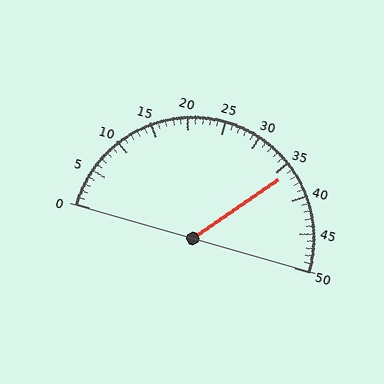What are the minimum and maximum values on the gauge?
The gauge ranges from 0 to 50.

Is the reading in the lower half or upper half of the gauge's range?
The reading is in the upper half of the range (0 to 50).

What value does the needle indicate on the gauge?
The needle indicates approximately 36.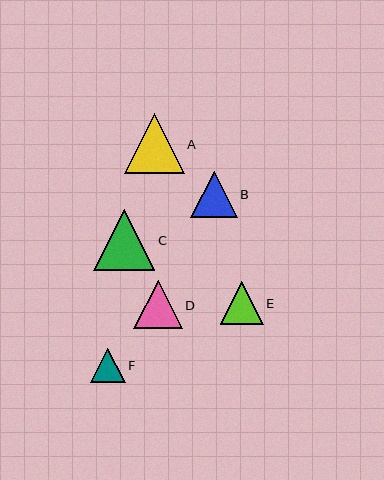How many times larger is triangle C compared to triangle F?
Triangle C is approximately 1.8 times the size of triangle F.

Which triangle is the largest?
Triangle C is the largest with a size of approximately 61 pixels.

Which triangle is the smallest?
Triangle F is the smallest with a size of approximately 34 pixels.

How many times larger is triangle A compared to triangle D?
Triangle A is approximately 1.2 times the size of triangle D.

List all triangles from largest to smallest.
From largest to smallest: C, A, D, B, E, F.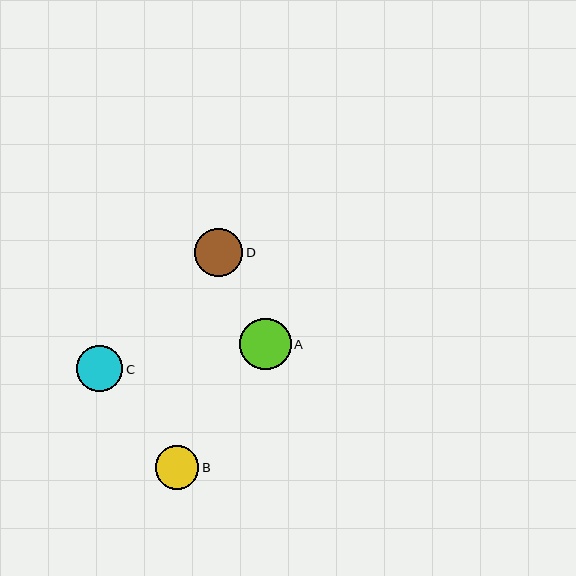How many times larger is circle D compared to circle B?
Circle D is approximately 1.1 times the size of circle B.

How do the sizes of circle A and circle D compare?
Circle A and circle D are approximately the same size.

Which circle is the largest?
Circle A is the largest with a size of approximately 52 pixels.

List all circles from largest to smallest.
From largest to smallest: A, D, C, B.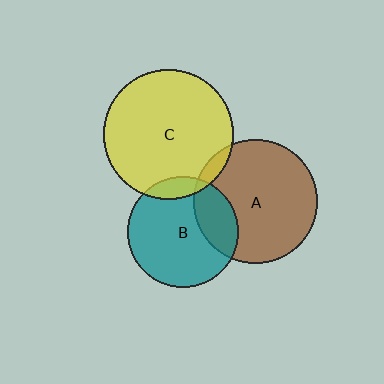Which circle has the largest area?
Circle C (yellow).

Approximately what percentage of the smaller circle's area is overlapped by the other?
Approximately 25%.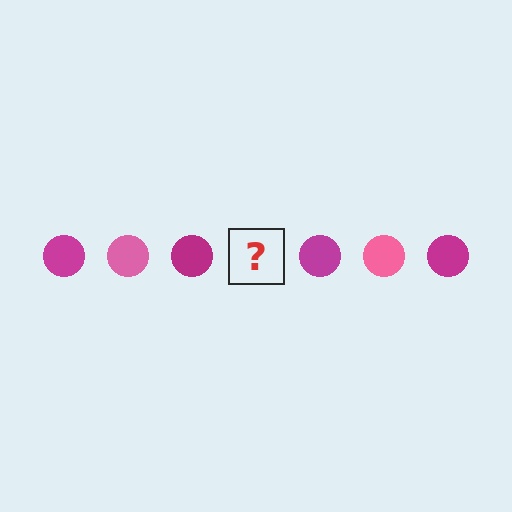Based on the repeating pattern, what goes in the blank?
The blank should be a pink circle.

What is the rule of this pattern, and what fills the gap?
The rule is that the pattern cycles through magenta, pink circles. The gap should be filled with a pink circle.